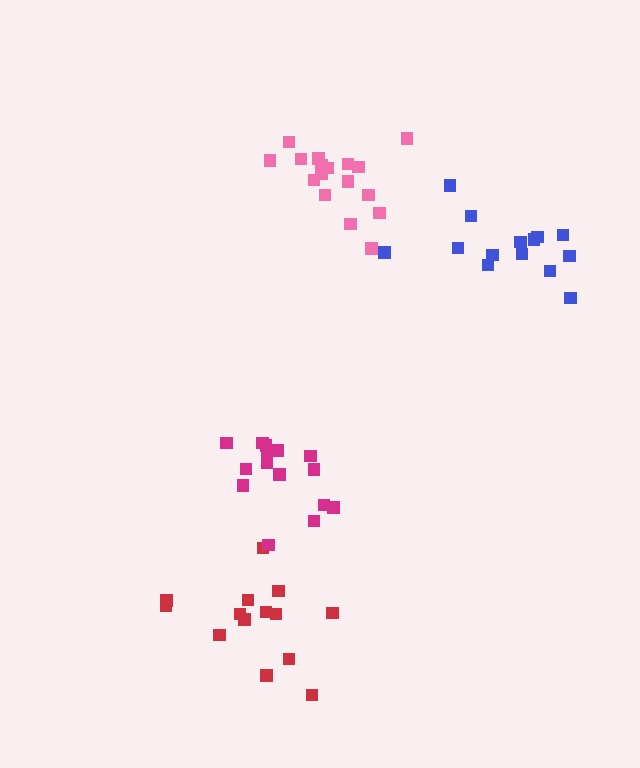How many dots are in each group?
Group 1: 14 dots, Group 2: 14 dots, Group 3: 17 dots, Group 4: 15 dots (60 total).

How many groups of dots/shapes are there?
There are 4 groups.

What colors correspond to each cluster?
The clusters are colored: blue, red, pink, magenta.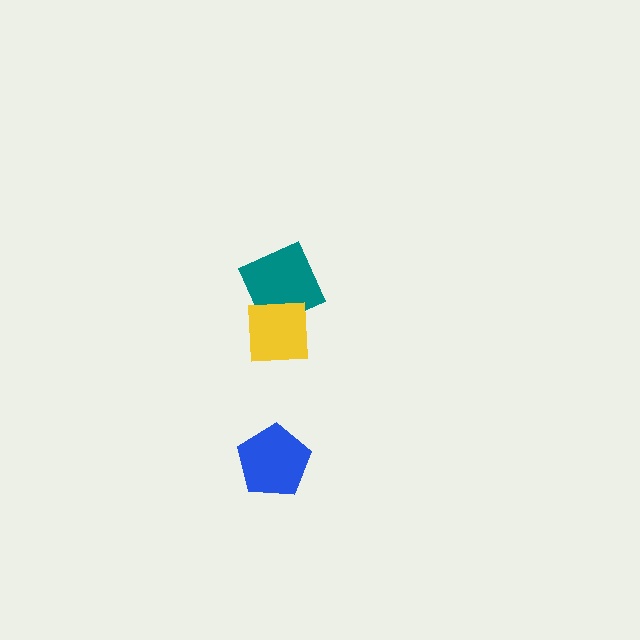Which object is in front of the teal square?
The yellow square is in front of the teal square.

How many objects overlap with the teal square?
1 object overlaps with the teal square.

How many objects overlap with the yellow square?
1 object overlaps with the yellow square.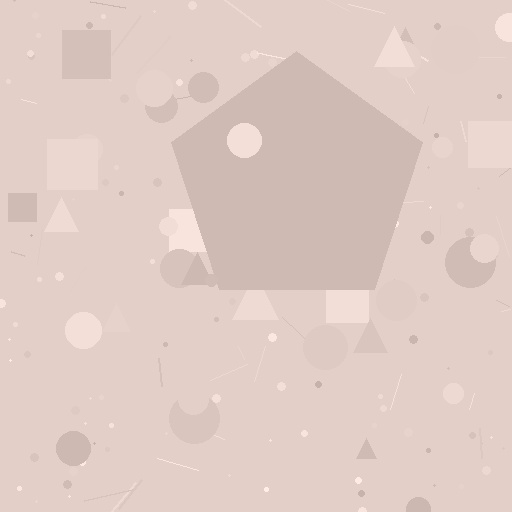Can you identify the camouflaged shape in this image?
The camouflaged shape is a pentagon.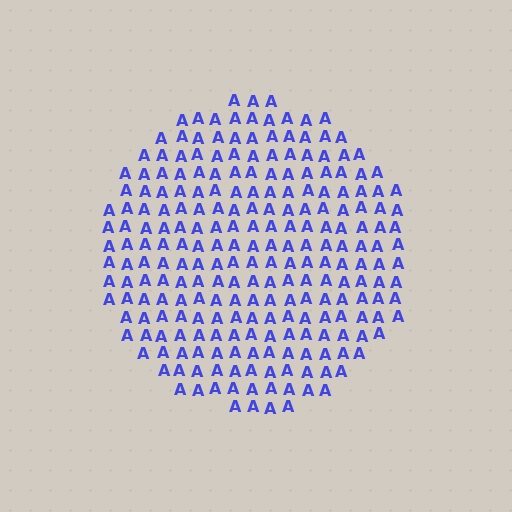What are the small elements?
The small elements are letter A's.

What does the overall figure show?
The overall figure shows a circle.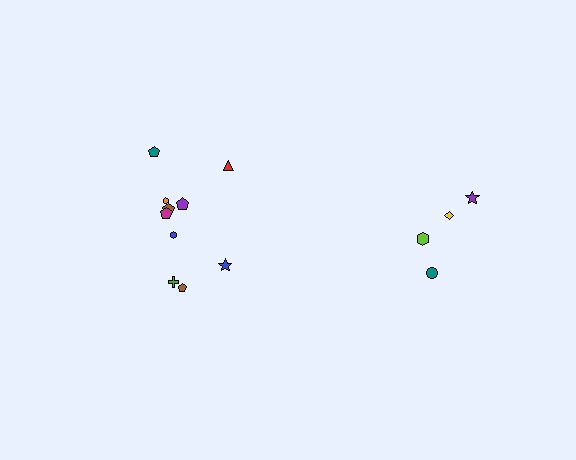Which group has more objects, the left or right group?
The left group.